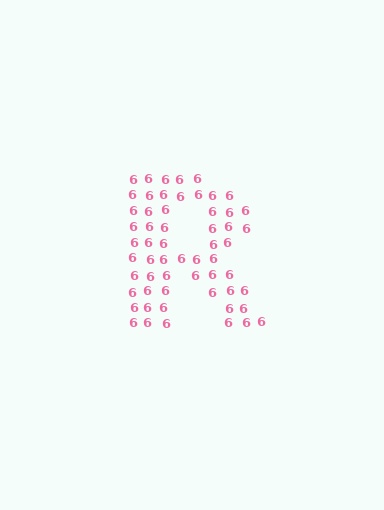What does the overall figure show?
The overall figure shows the letter R.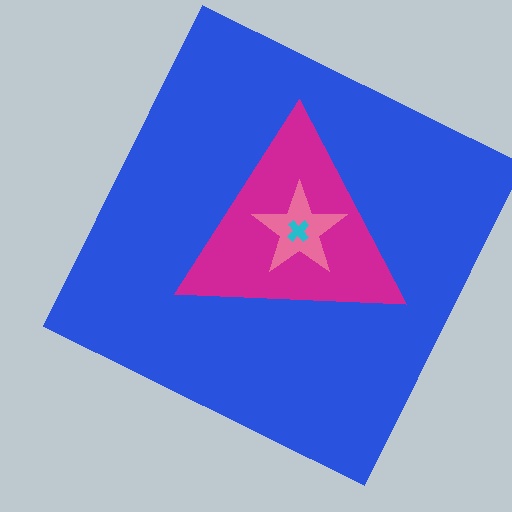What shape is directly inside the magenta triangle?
The pink star.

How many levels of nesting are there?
4.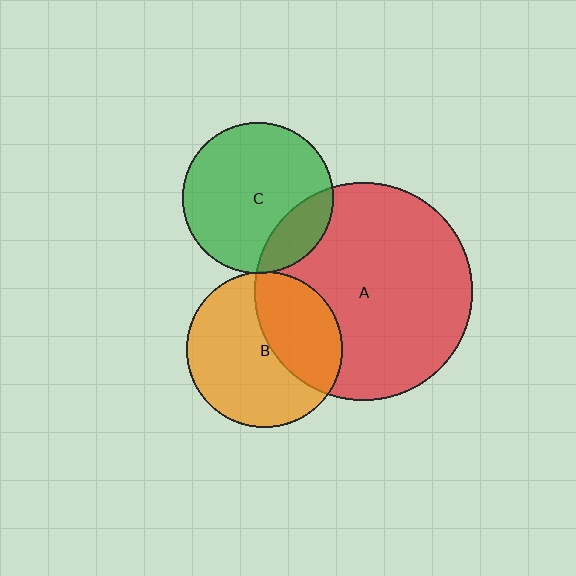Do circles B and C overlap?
Yes.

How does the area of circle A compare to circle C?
Approximately 2.1 times.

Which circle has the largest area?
Circle A (red).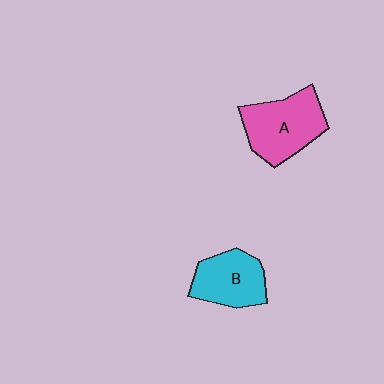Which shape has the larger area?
Shape A (pink).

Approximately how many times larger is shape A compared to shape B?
Approximately 1.3 times.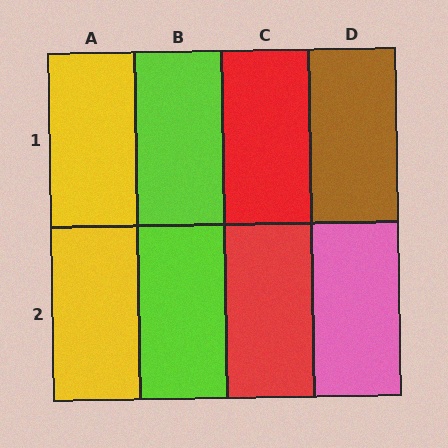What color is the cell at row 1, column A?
Yellow.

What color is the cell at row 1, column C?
Red.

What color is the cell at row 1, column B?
Lime.